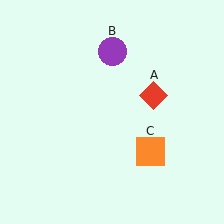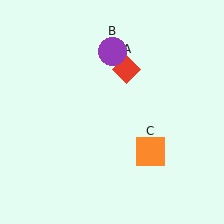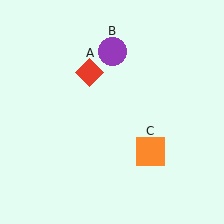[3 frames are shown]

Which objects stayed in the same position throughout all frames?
Purple circle (object B) and orange square (object C) remained stationary.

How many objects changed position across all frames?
1 object changed position: red diamond (object A).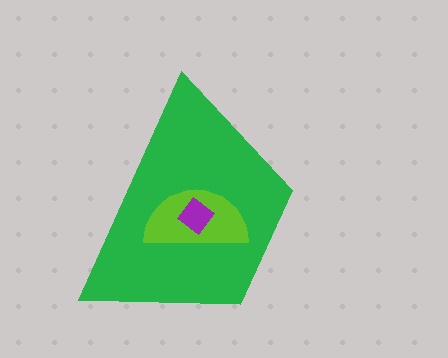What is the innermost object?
The purple diamond.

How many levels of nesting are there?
3.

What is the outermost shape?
The green trapezoid.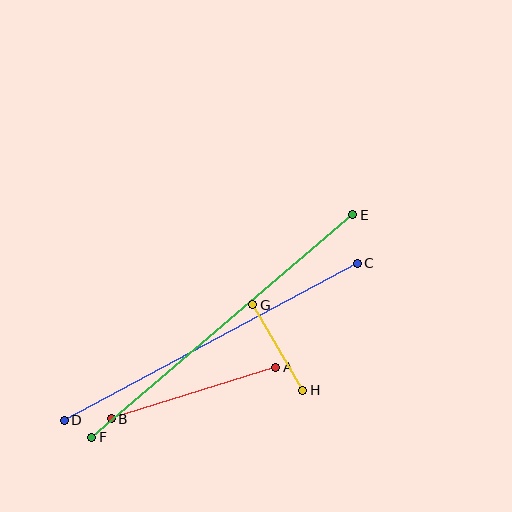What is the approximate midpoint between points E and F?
The midpoint is at approximately (222, 326) pixels.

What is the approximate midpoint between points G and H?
The midpoint is at approximately (278, 347) pixels.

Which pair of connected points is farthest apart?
Points E and F are farthest apart.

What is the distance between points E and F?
The distance is approximately 343 pixels.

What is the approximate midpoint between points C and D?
The midpoint is at approximately (211, 342) pixels.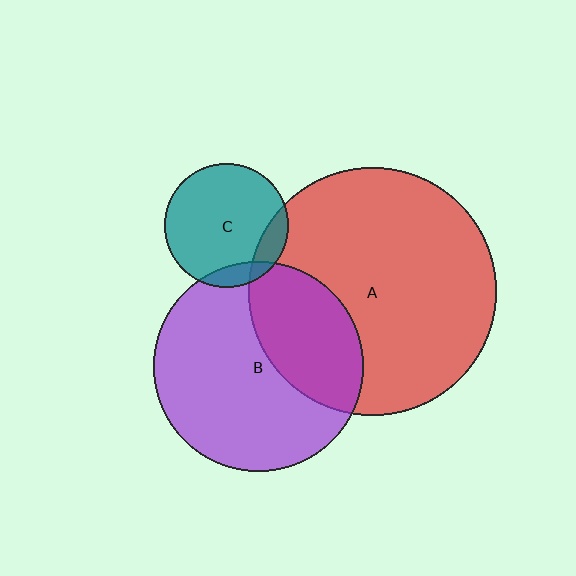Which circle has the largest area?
Circle A (red).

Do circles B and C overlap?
Yes.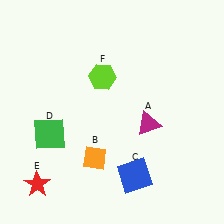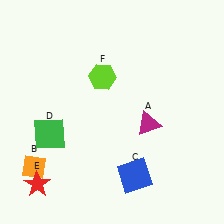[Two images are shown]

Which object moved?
The orange diamond (B) moved left.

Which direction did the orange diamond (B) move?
The orange diamond (B) moved left.